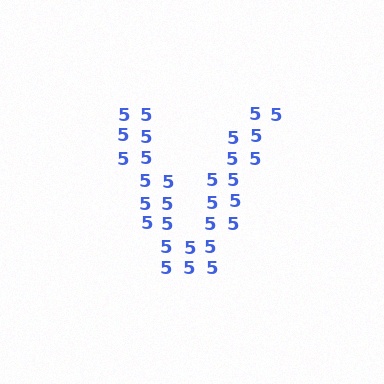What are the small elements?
The small elements are digit 5's.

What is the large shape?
The large shape is the letter V.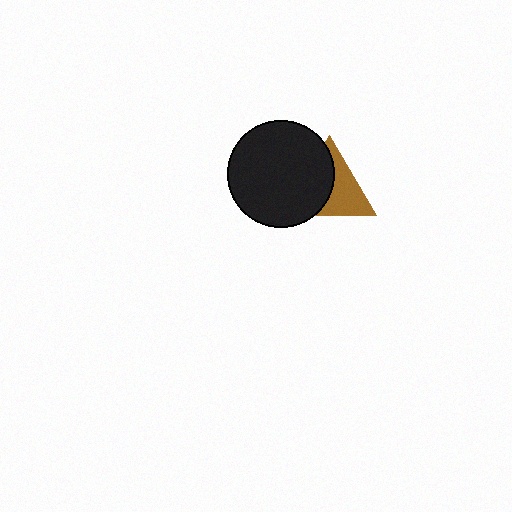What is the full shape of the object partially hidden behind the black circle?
The partially hidden object is a brown triangle.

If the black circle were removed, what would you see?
You would see the complete brown triangle.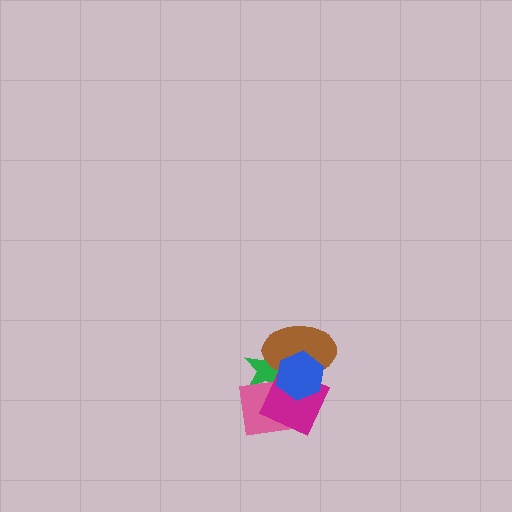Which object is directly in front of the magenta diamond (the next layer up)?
The brown ellipse is directly in front of the magenta diamond.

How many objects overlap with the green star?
4 objects overlap with the green star.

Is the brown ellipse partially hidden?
Yes, it is partially covered by another shape.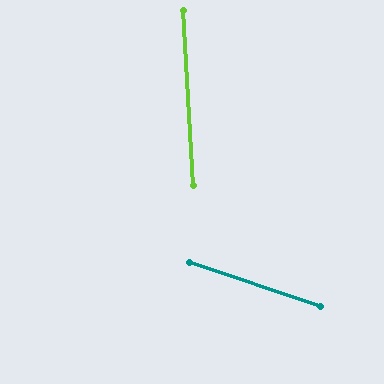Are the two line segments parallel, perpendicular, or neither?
Neither parallel nor perpendicular — they differ by about 68°.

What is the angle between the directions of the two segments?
Approximately 68 degrees.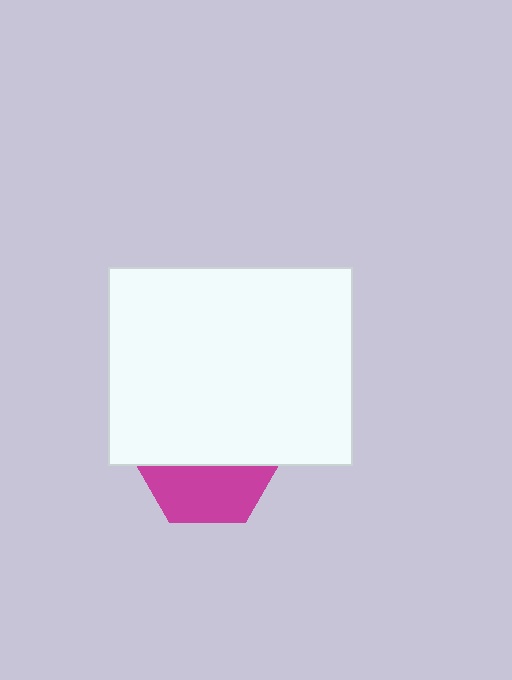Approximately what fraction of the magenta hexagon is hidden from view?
Roughly 58% of the magenta hexagon is hidden behind the white rectangle.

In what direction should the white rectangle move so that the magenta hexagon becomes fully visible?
The white rectangle should move up. That is the shortest direction to clear the overlap and leave the magenta hexagon fully visible.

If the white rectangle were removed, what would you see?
You would see the complete magenta hexagon.